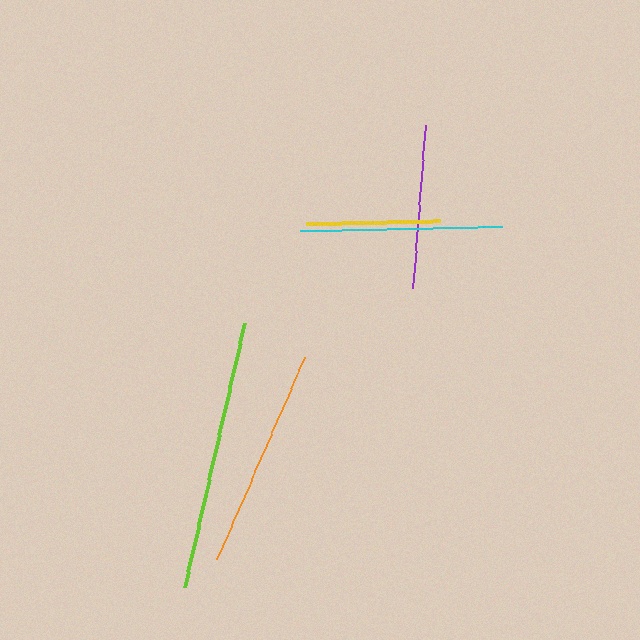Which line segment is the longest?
The lime line is the longest at approximately 271 pixels.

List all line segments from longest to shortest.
From longest to shortest: lime, orange, cyan, purple, yellow.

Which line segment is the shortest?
The yellow line is the shortest at approximately 134 pixels.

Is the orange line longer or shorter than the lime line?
The lime line is longer than the orange line.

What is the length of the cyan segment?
The cyan segment is approximately 202 pixels long.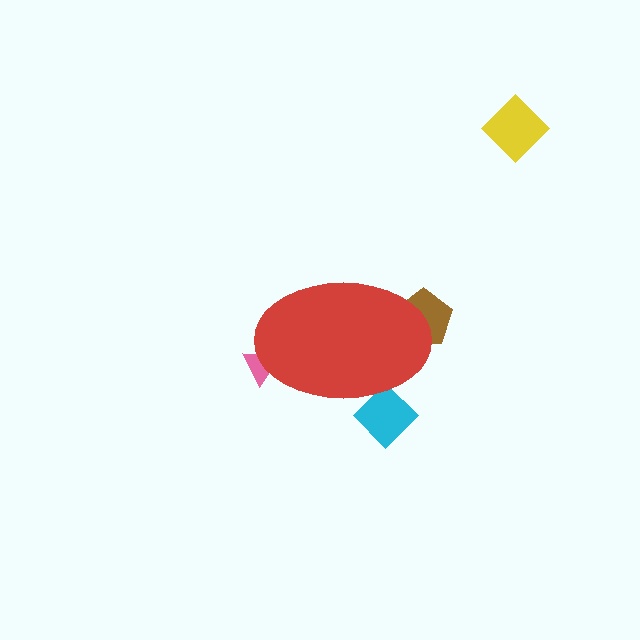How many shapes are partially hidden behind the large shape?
3 shapes are partially hidden.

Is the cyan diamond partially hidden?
Yes, the cyan diamond is partially hidden behind the red ellipse.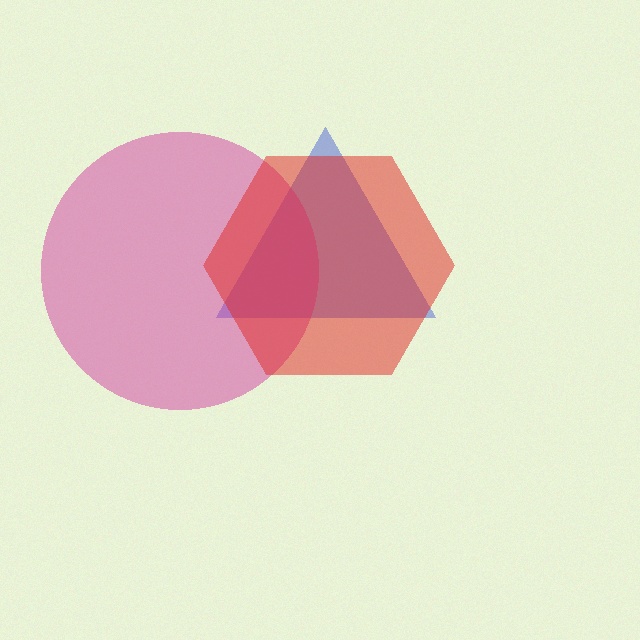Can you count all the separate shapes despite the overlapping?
Yes, there are 3 separate shapes.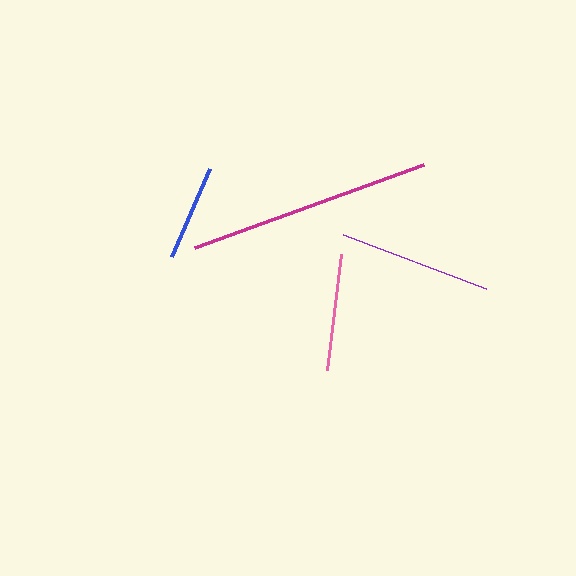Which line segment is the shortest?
The blue line is the shortest at approximately 96 pixels.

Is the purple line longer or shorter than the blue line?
The purple line is longer than the blue line.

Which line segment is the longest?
The magenta line is the longest at approximately 244 pixels.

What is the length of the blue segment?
The blue segment is approximately 96 pixels long.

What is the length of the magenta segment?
The magenta segment is approximately 244 pixels long.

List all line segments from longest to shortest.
From longest to shortest: magenta, purple, pink, blue.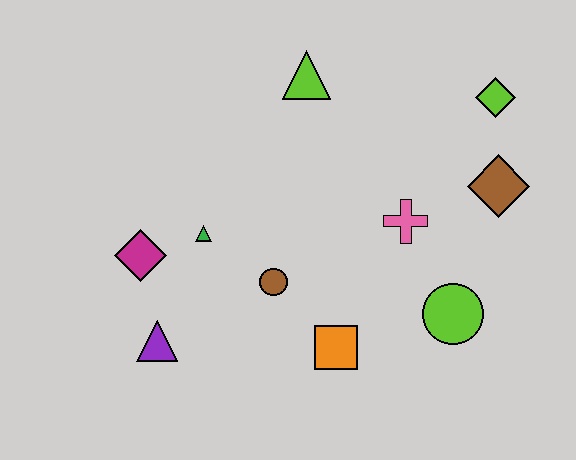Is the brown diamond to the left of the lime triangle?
No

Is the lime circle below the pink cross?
Yes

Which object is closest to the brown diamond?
The lime diamond is closest to the brown diamond.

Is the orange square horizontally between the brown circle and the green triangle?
No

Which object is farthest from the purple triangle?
The lime diamond is farthest from the purple triangle.